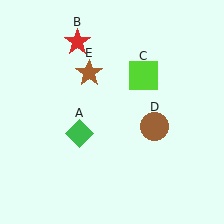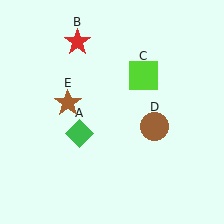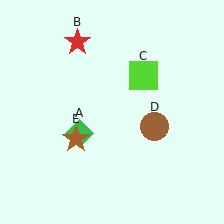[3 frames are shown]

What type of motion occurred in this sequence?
The brown star (object E) rotated counterclockwise around the center of the scene.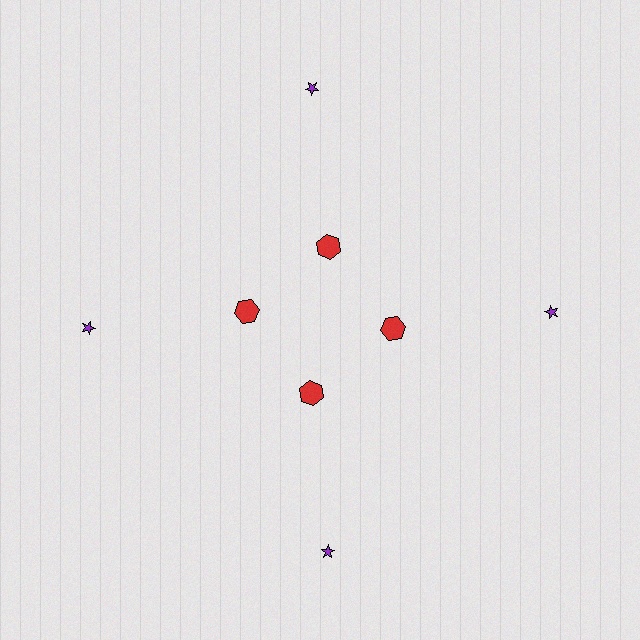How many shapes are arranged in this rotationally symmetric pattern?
There are 8 shapes, arranged in 4 groups of 2.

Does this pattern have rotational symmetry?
Yes, this pattern has 4-fold rotational symmetry. It looks the same after rotating 90 degrees around the center.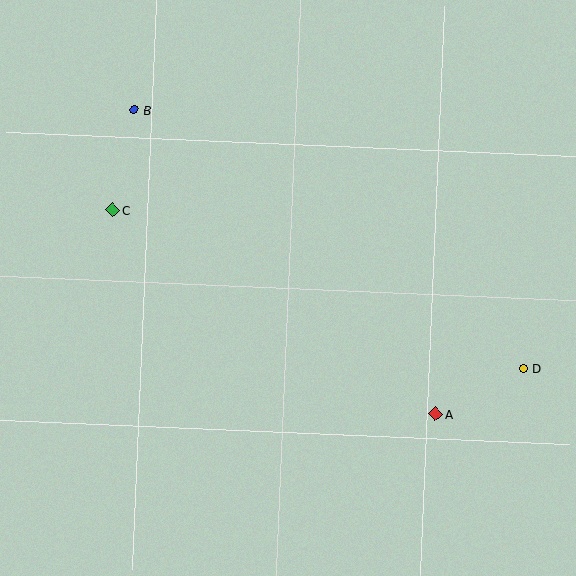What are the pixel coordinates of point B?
Point B is at (134, 110).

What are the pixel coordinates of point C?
Point C is at (113, 210).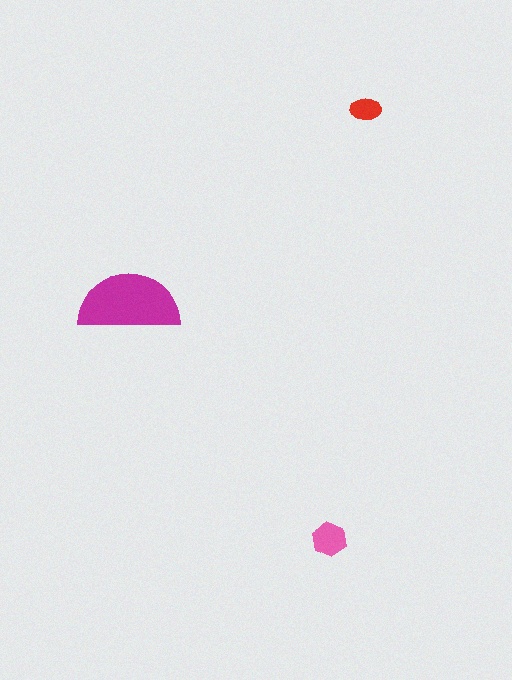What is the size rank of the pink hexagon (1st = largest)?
2nd.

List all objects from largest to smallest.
The magenta semicircle, the pink hexagon, the red ellipse.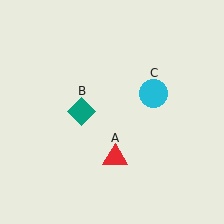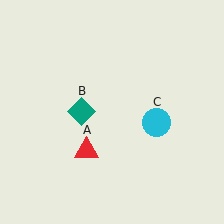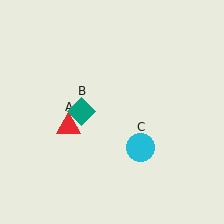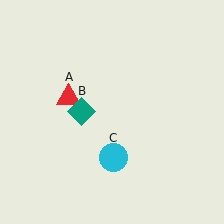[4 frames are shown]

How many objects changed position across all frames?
2 objects changed position: red triangle (object A), cyan circle (object C).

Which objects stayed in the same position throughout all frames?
Teal diamond (object B) remained stationary.